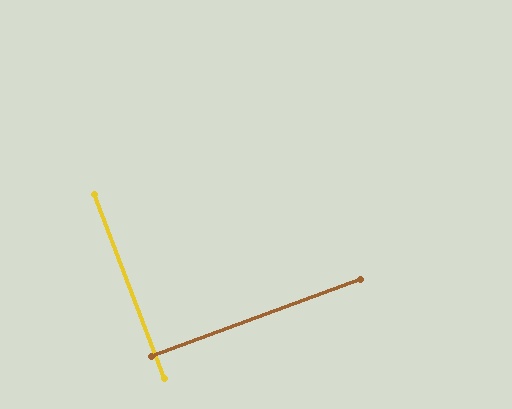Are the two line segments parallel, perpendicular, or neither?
Perpendicular — they meet at approximately 89°.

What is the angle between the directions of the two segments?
Approximately 89 degrees.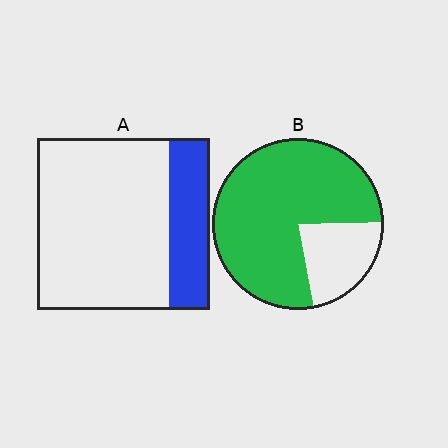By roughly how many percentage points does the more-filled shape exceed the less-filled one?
By roughly 55 percentage points (B over A).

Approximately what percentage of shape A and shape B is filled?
A is approximately 25% and B is approximately 80%.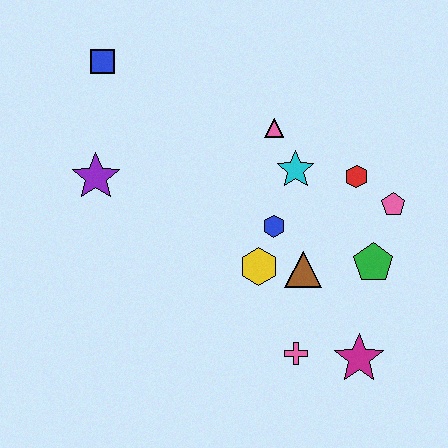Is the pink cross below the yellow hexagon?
Yes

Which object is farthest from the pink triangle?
The magenta star is farthest from the pink triangle.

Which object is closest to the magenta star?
The pink cross is closest to the magenta star.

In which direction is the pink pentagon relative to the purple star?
The pink pentagon is to the right of the purple star.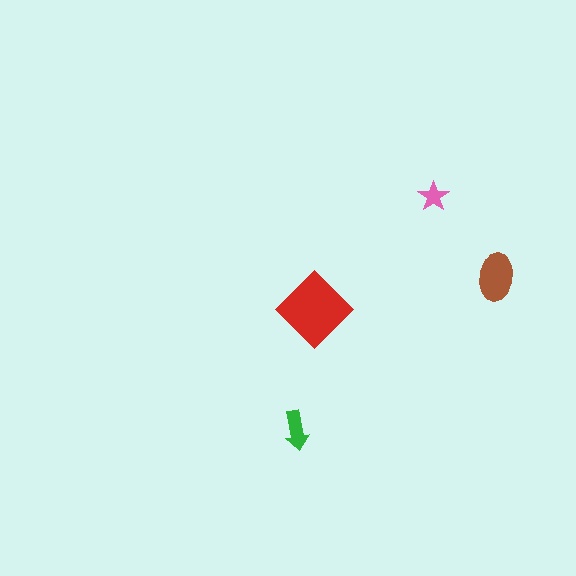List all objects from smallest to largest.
The pink star, the green arrow, the brown ellipse, the red diamond.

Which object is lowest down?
The green arrow is bottommost.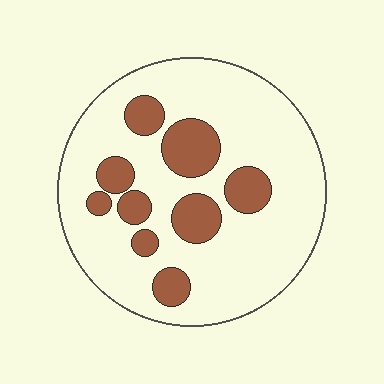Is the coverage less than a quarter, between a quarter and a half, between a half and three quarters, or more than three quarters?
Less than a quarter.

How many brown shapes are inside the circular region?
9.